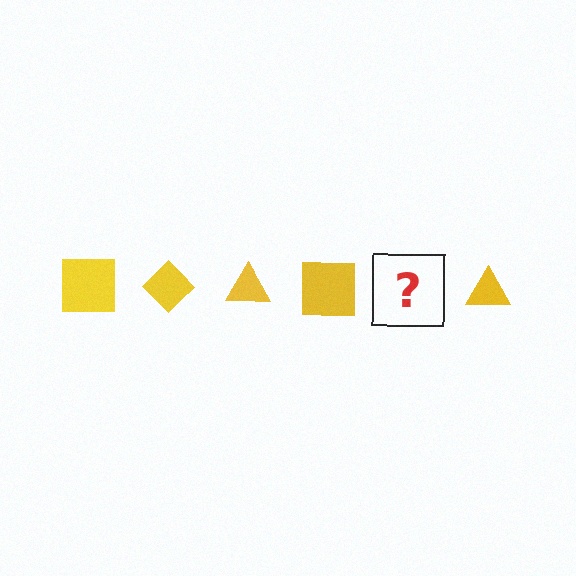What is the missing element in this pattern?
The missing element is a yellow diamond.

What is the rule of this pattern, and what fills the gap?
The rule is that the pattern cycles through square, diamond, triangle shapes in yellow. The gap should be filled with a yellow diamond.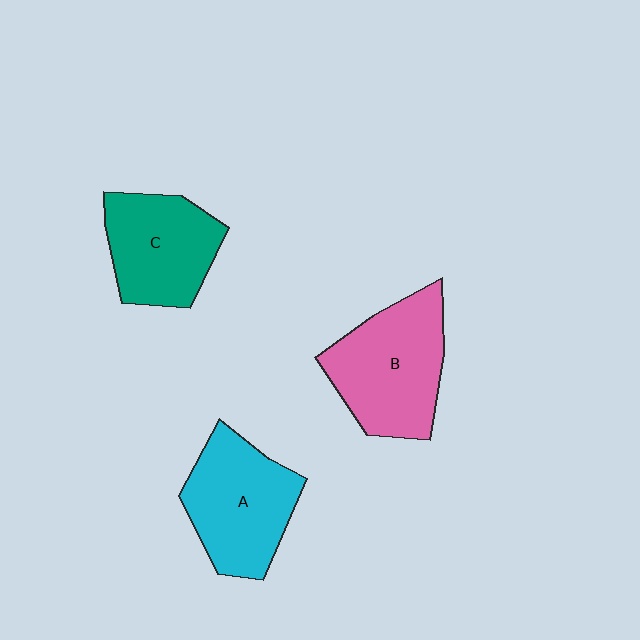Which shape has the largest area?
Shape B (pink).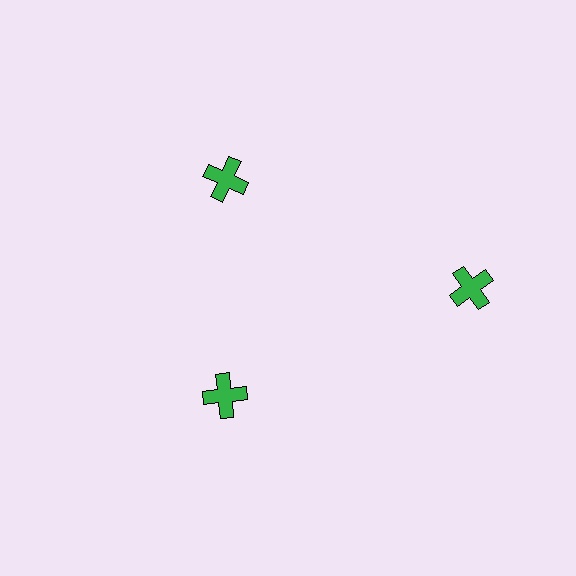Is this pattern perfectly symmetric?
No. The 3 green crosses are arranged in a ring, but one element near the 3 o'clock position is pushed outward from the center, breaking the 3-fold rotational symmetry.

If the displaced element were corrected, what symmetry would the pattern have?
It would have 3-fold rotational symmetry — the pattern would map onto itself every 120 degrees.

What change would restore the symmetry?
The symmetry would be restored by moving it inward, back onto the ring so that all 3 crosses sit at equal angles and equal distance from the center.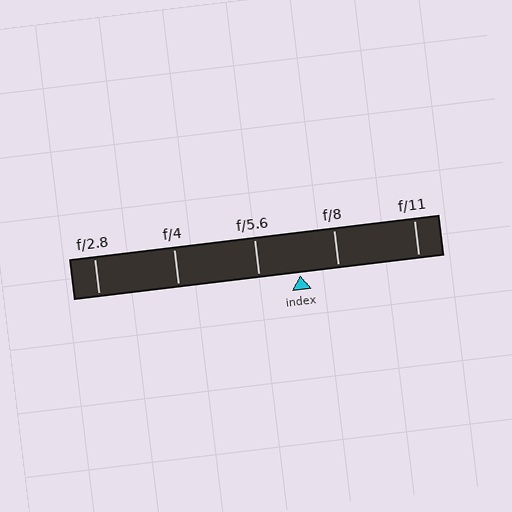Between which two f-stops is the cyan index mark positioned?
The index mark is between f/5.6 and f/8.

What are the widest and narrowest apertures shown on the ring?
The widest aperture shown is f/2.8 and the narrowest is f/11.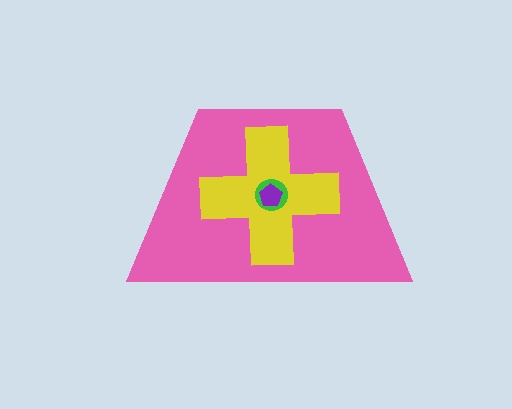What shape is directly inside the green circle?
The purple pentagon.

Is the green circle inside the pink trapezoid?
Yes.